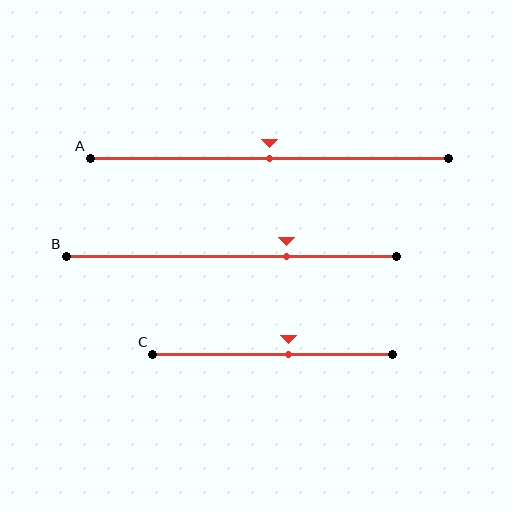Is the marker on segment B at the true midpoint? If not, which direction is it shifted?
No, the marker on segment B is shifted to the right by about 17% of the segment length.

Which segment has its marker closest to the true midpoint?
Segment A has its marker closest to the true midpoint.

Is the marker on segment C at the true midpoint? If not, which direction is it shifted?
No, the marker on segment C is shifted to the right by about 7% of the segment length.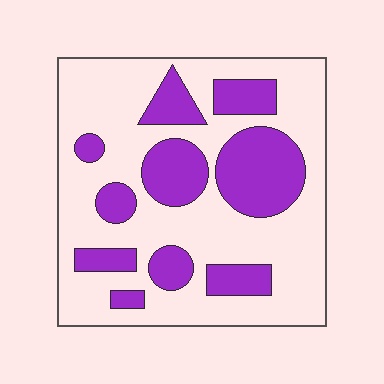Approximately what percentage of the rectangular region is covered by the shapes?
Approximately 30%.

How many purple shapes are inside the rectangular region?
10.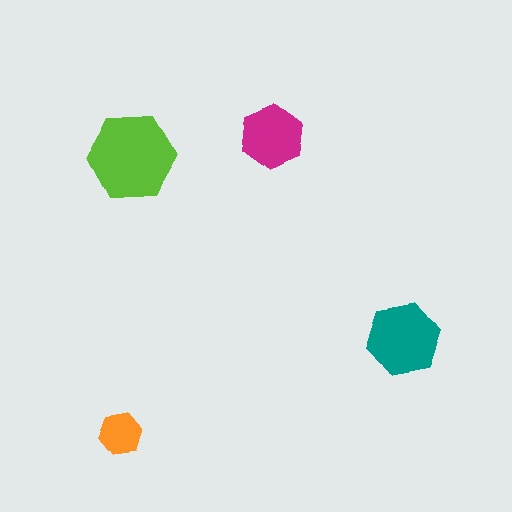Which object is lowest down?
The orange hexagon is bottommost.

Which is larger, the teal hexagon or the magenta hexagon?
The teal one.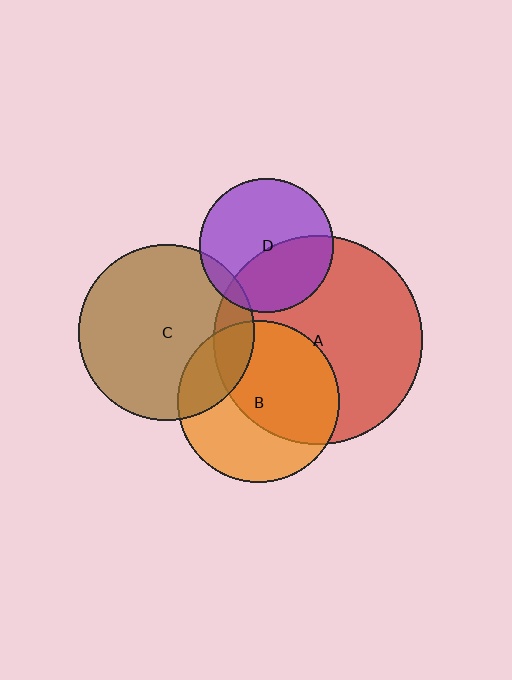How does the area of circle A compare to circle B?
Approximately 1.7 times.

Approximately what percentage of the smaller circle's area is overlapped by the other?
Approximately 40%.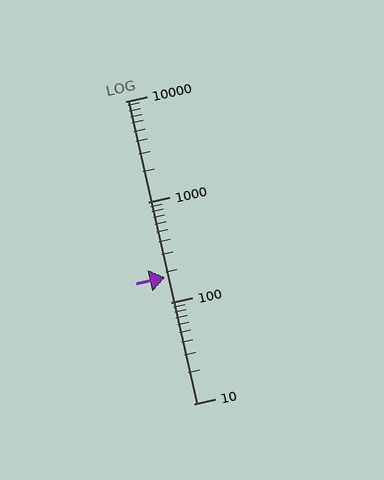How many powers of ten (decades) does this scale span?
The scale spans 3 decades, from 10 to 10000.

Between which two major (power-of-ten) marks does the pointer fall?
The pointer is between 100 and 1000.